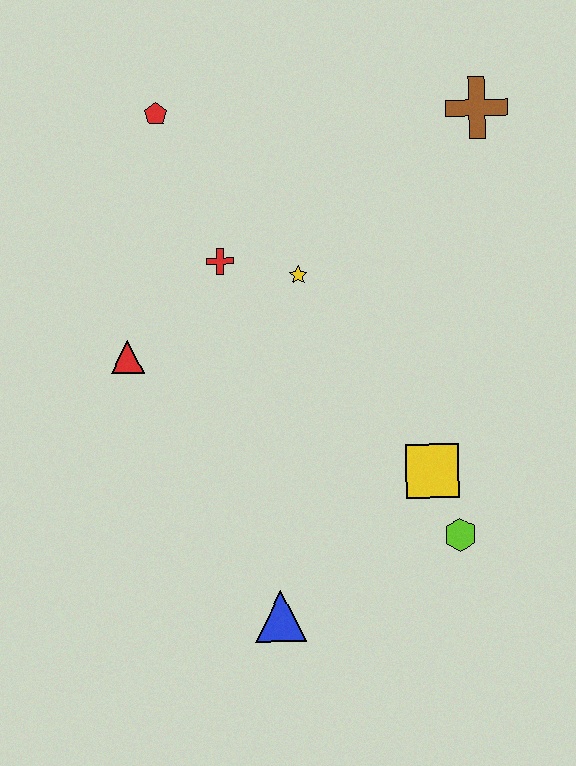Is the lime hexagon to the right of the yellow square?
Yes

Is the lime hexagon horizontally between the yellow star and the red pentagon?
No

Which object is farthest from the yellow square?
The red pentagon is farthest from the yellow square.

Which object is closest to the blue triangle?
The lime hexagon is closest to the blue triangle.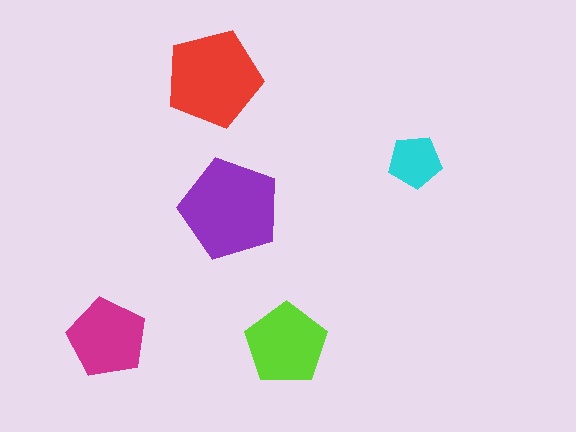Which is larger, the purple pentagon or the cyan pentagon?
The purple one.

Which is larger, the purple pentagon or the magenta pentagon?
The purple one.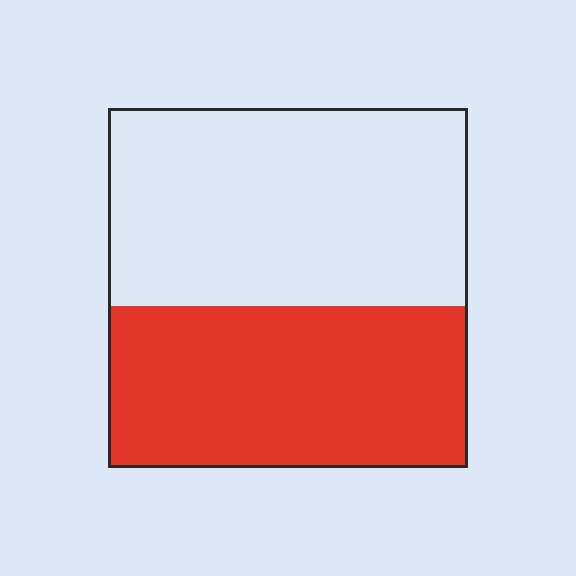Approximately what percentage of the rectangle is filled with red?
Approximately 45%.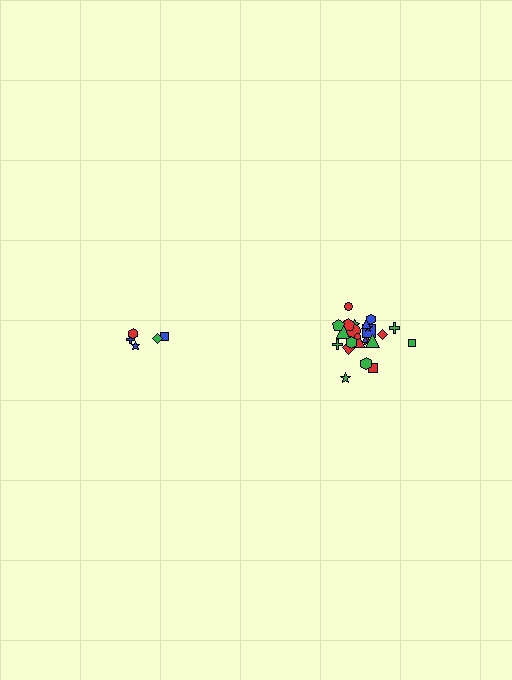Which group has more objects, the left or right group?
The right group.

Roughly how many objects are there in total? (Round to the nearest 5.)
Roughly 30 objects in total.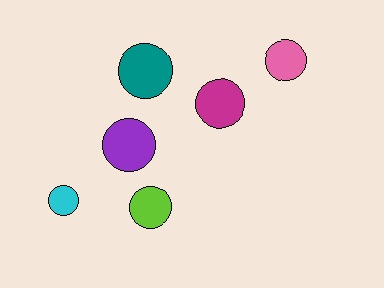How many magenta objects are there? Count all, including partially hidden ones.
There is 1 magenta object.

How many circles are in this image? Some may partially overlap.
There are 6 circles.